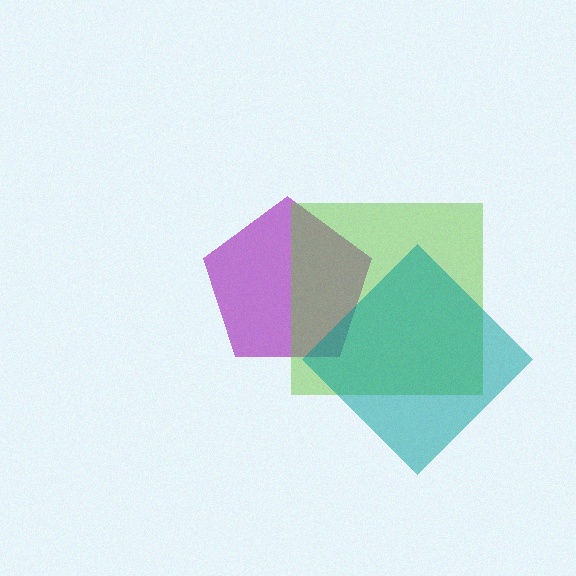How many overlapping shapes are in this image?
There are 3 overlapping shapes in the image.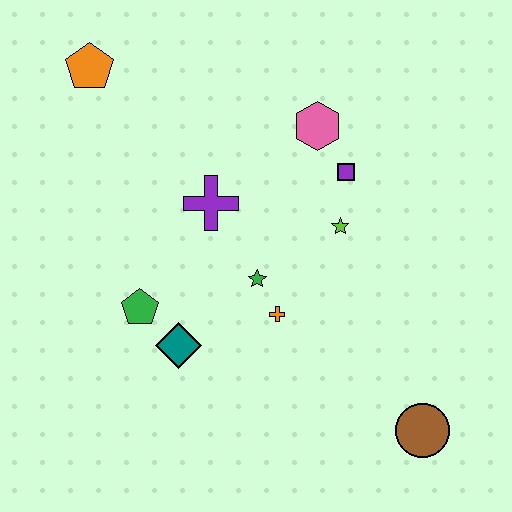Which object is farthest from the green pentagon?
The brown circle is farthest from the green pentagon.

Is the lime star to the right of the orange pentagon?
Yes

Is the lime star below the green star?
No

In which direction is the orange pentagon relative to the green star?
The orange pentagon is above the green star.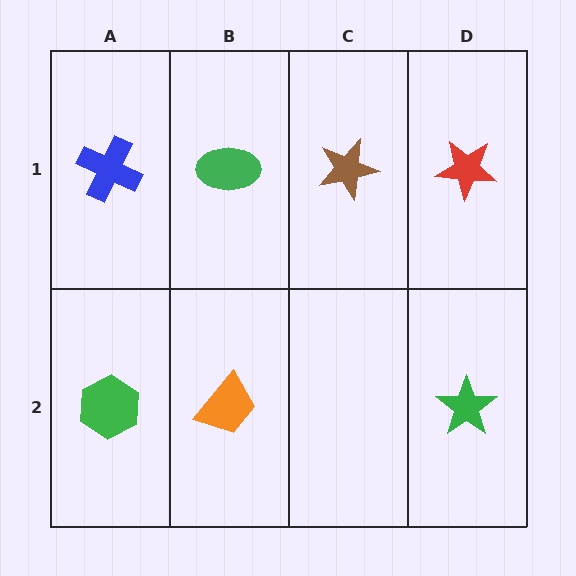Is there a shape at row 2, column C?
No, that cell is empty.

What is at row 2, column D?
A green star.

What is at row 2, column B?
An orange trapezoid.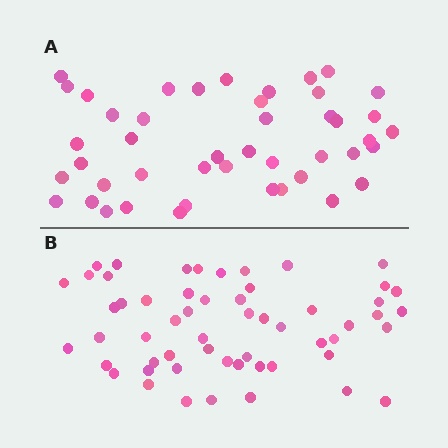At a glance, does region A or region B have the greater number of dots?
Region B (the bottom region) has more dots.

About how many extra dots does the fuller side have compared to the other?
Region B has roughly 12 or so more dots than region A.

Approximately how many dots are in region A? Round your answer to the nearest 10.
About 40 dots. (The exact count is 45, which rounds to 40.)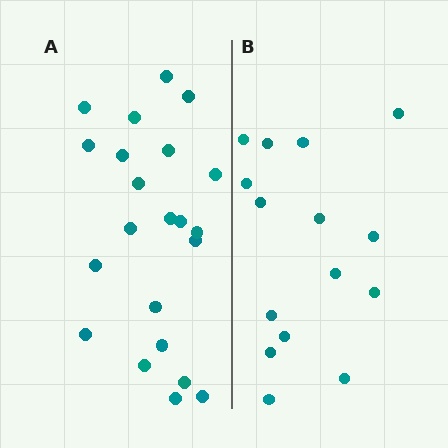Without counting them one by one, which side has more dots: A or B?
Region A (the left region) has more dots.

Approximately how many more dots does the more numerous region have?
Region A has roughly 8 or so more dots than region B.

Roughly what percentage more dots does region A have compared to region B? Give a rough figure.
About 45% more.